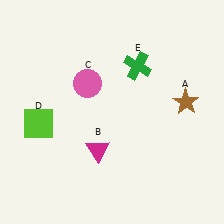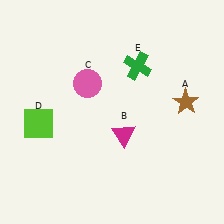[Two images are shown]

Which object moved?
The magenta triangle (B) moved right.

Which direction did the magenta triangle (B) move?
The magenta triangle (B) moved right.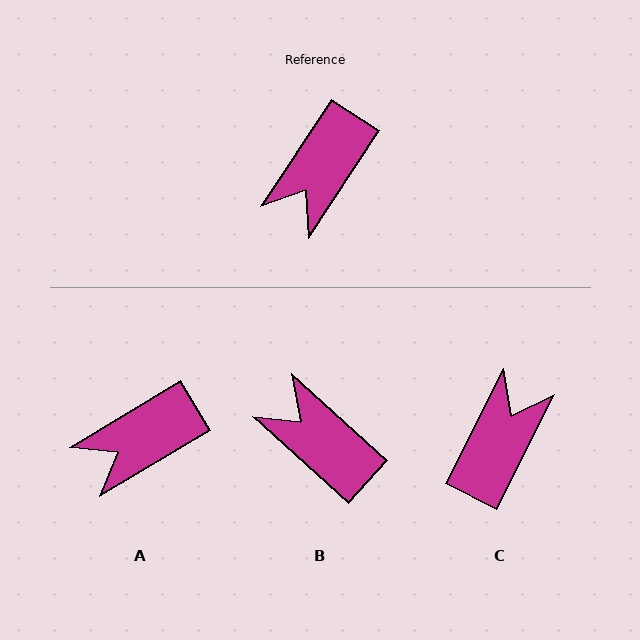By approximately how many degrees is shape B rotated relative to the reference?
Approximately 99 degrees clockwise.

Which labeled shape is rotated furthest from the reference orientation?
C, about 174 degrees away.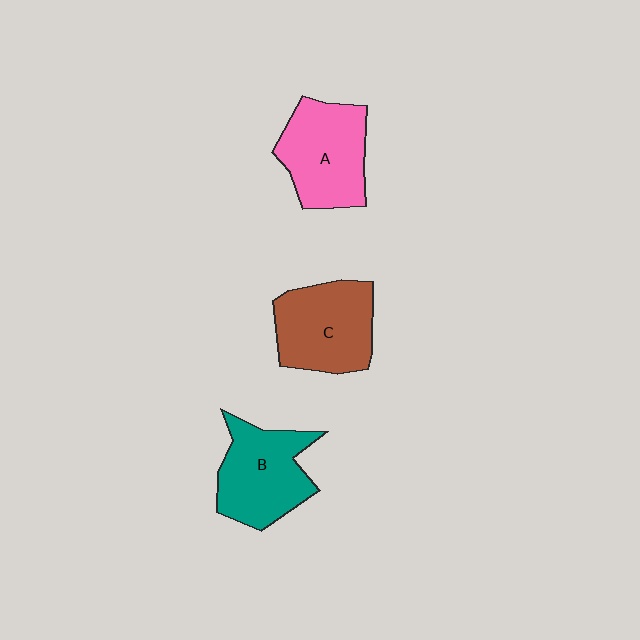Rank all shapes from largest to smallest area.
From largest to smallest: C (brown), A (pink), B (teal).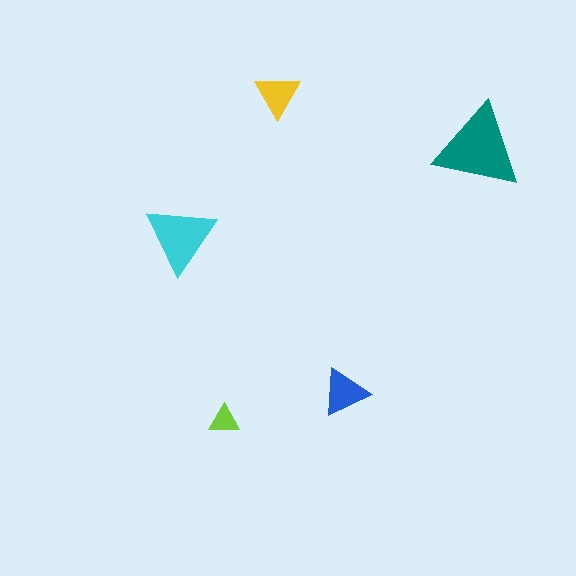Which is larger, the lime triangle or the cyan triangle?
The cyan one.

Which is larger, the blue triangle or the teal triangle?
The teal one.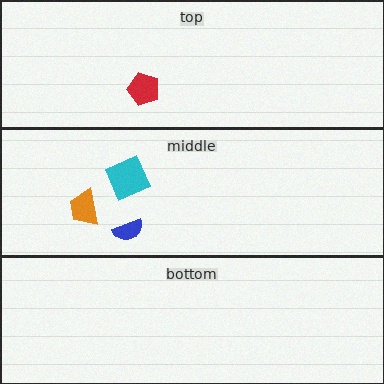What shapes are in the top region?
The red pentagon.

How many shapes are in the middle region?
3.